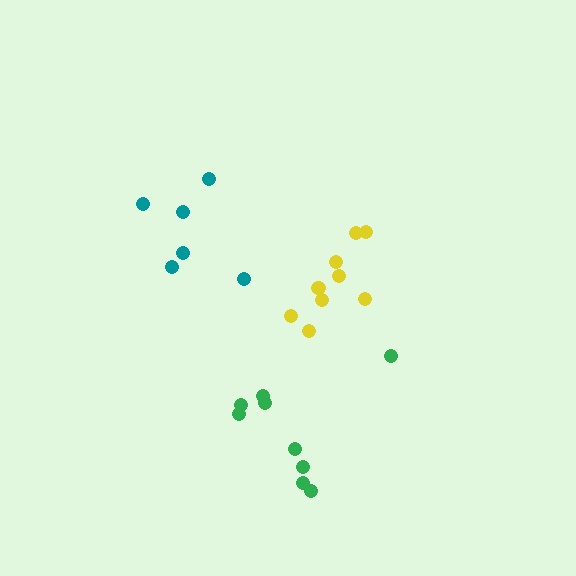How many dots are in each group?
Group 1: 9 dots, Group 2: 9 dots, Group 3: 6 dots (24 total).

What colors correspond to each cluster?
The clusters are colored: yellow, green, teal.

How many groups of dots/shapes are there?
There are 3 groups.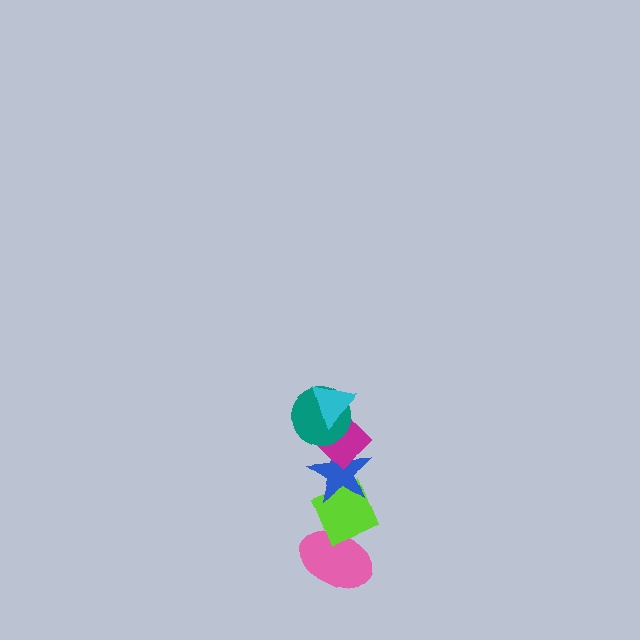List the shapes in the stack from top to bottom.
From top to bottom: the cyan triangle, the teal circle, the magenta diamond, the blue star, the lime diamond, the pink ellipse.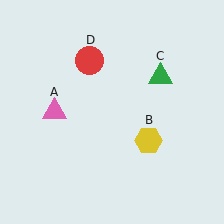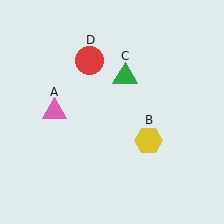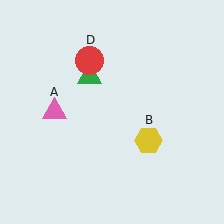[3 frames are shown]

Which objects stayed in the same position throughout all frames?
Pink triangle (object A) and yellow hexagon (object B) and red circle (object D) remained stationary.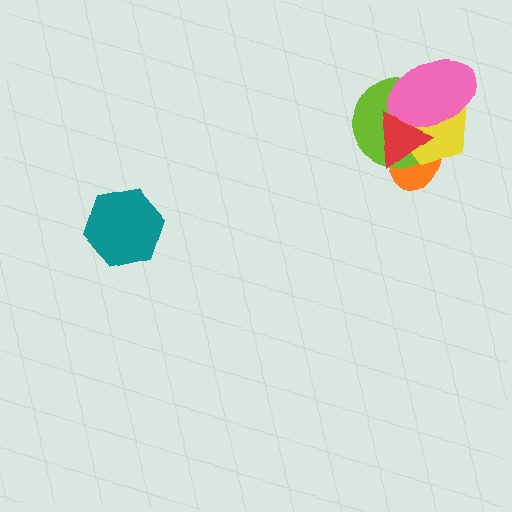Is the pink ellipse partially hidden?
Yes, it is partially covered by another shape.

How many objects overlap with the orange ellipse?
4 objects overlap with the orange ellipse.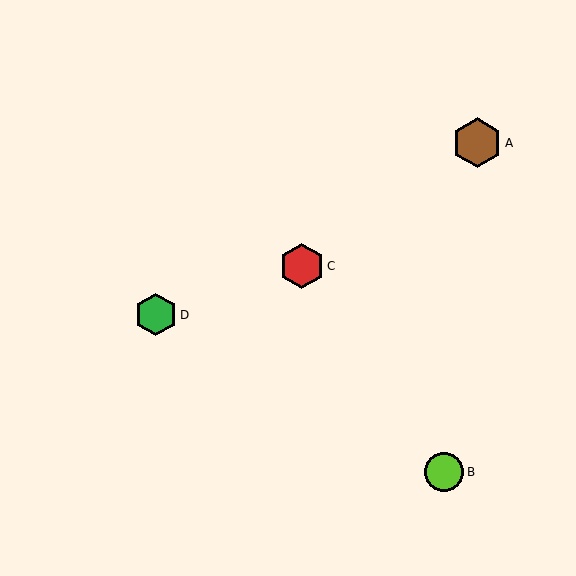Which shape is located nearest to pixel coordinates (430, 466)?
The lime circle (labeled B) at (444, 472) is nearest to that location.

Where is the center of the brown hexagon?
The center of the brown hexagon is at (477, 143).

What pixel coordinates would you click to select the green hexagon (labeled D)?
Click at (156, 315) to select the green hexagon D.